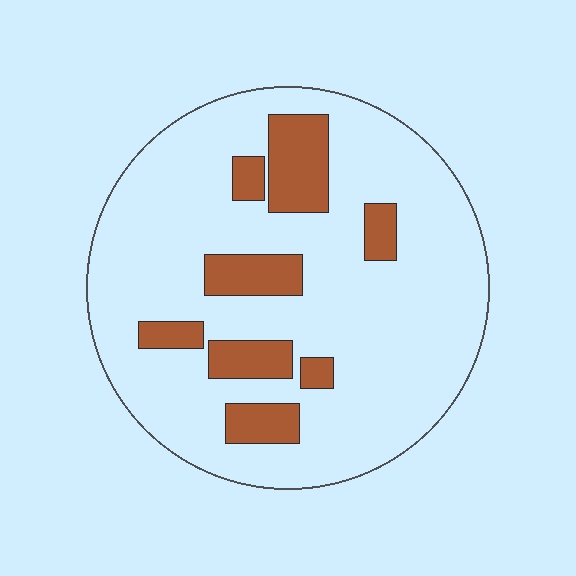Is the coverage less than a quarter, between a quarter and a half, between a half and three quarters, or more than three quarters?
Less than a quarter.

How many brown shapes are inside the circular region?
8.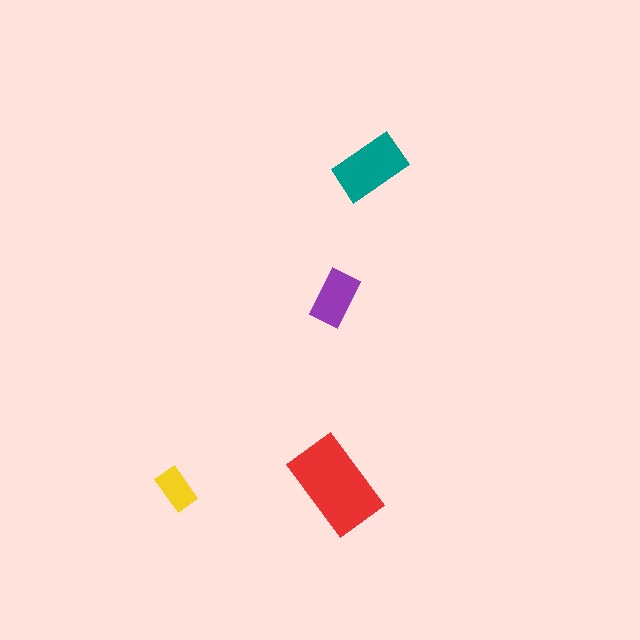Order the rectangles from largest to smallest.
the red one, the teal one, the purple one, the yellow one.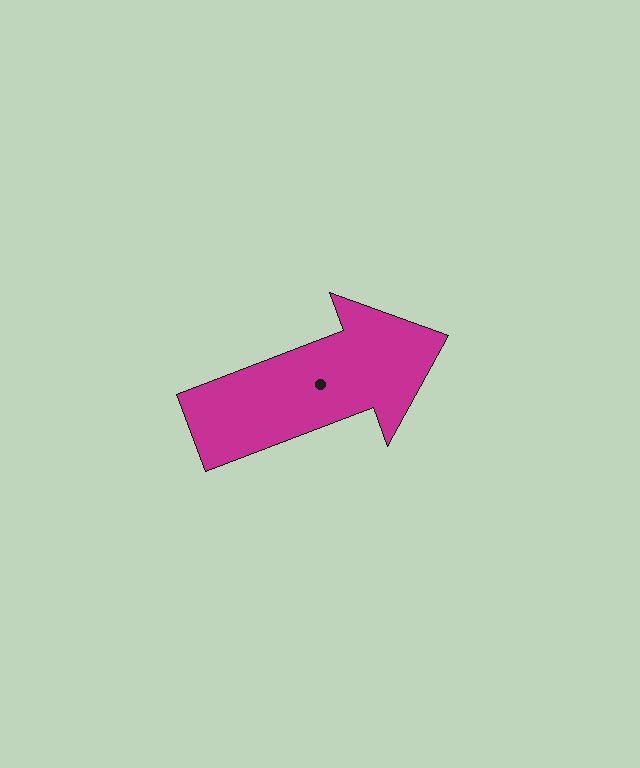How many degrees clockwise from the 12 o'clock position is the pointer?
Approximately 69 degrees.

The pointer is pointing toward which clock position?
Roughly 2 o'clock.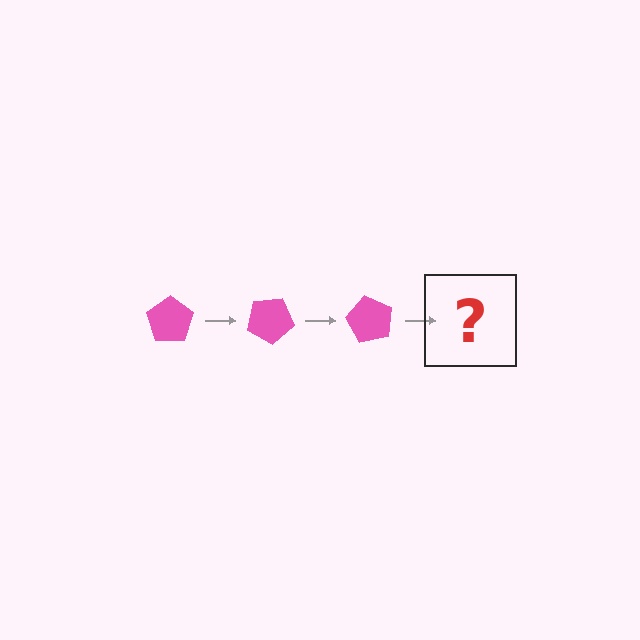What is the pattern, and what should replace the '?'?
The pattern is that the pentagon rotates 30 degrees each step. The '?' should be a pink pentagon rotated 90 degrees.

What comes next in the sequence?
The next element should be a pink pentagon rotated 90 degrees.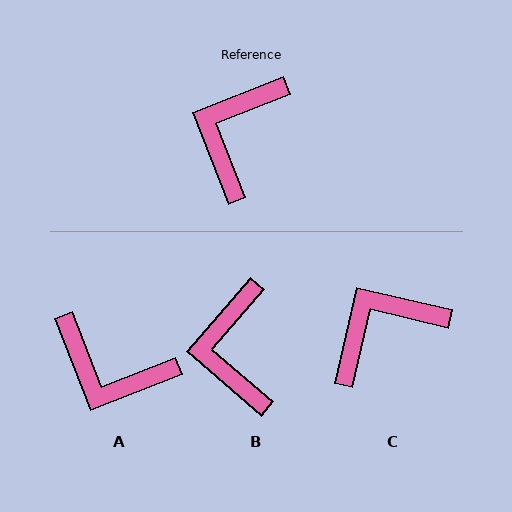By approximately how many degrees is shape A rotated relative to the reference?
Approximately 90 degrees counter-clockwise.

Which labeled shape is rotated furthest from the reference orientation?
A, about 90 degrees away.